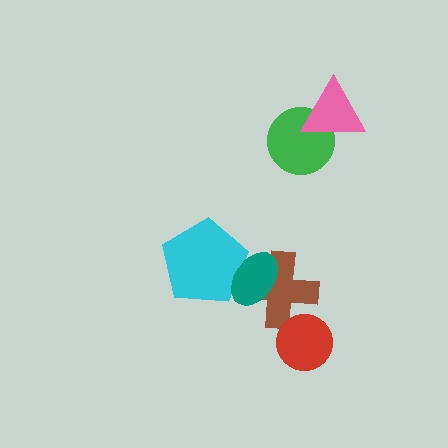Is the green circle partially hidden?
Yes, it is partially covered by another shape.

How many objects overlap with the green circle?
1 object overlaps with the green circle.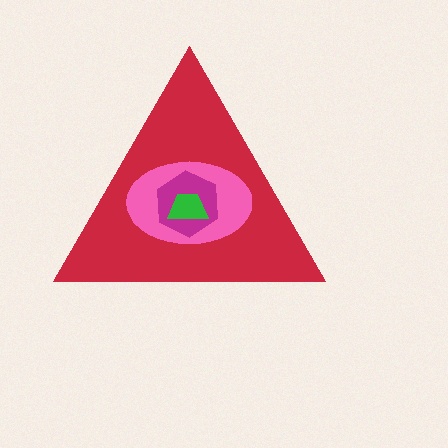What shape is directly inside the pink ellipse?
The magenta hexagon.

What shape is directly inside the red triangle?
The pink ellipse.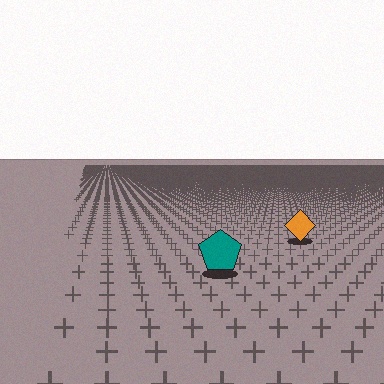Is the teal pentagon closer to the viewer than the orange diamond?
Yes. The teal pentagon is closer — you can tell from the texture gradient: the ground texture is coarser near it.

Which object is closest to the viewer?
The teal pentagon is closest. The texture marks near it are larger and more spread out.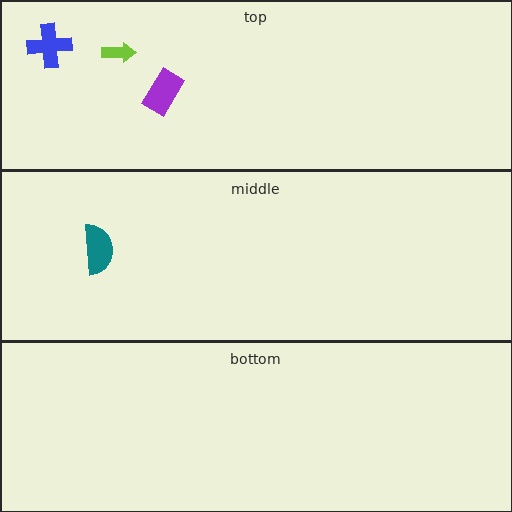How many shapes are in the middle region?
1.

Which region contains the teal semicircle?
The middle region.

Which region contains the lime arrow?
The top region.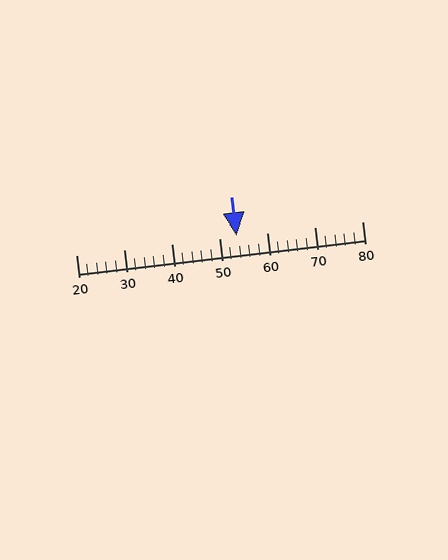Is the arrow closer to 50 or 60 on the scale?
The arrow is closer to 50.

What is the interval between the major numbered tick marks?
The major tick marks are spaced 10 units apart.